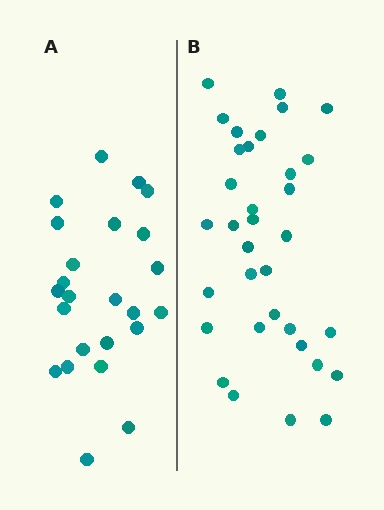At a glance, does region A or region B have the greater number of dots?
Region B (the right region) has more dots.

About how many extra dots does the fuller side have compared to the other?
Region B has roughly 10 or so more dots than region A.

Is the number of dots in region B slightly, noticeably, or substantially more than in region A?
Region B has noticeably more, but not dramatically so. The ratio is roughly 1.4 to 1.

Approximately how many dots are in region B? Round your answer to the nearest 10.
About 30 dots. (The exact count is 34, which rounds to 30.)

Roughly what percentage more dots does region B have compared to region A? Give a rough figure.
About 40% more.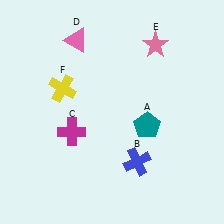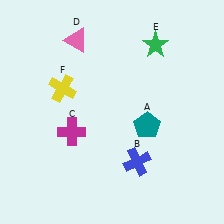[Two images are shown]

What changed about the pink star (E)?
In Image 1, E is pink. In Image 2, it changed to green.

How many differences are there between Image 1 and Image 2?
There is 1 difference between the two images.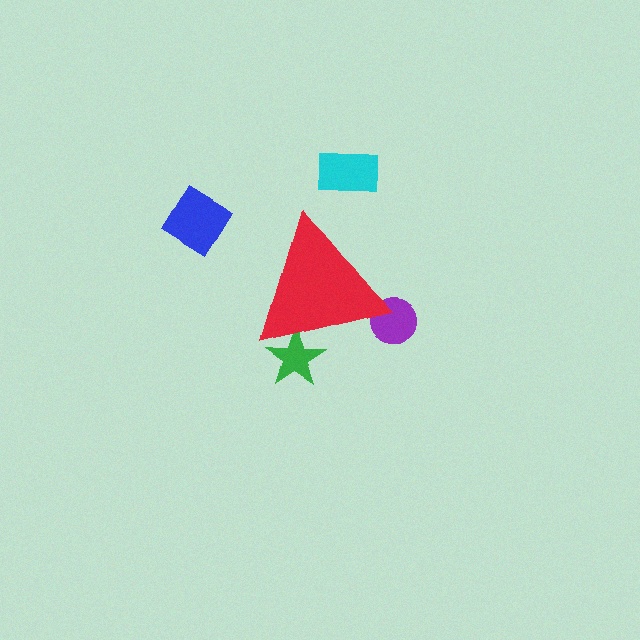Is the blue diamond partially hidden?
No, the blue diamond is fully visible.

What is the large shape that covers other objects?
A red triangle.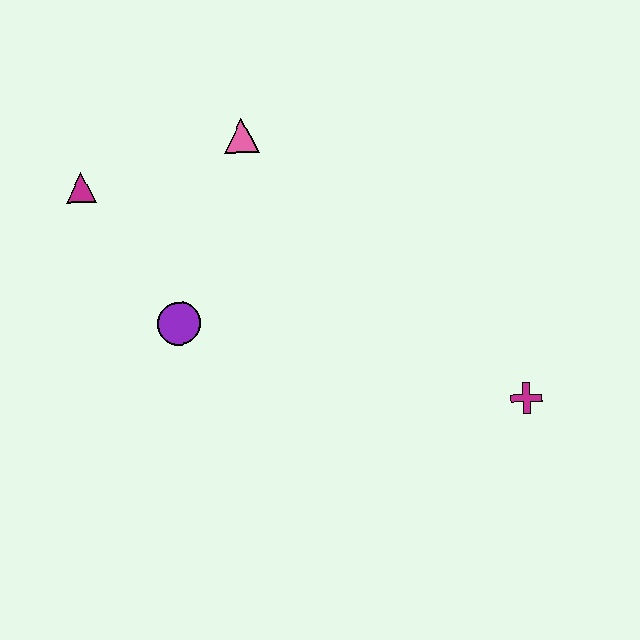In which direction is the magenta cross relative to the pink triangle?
The magenta cross is to the right of the pink triangle.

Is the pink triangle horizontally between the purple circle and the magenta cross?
Yes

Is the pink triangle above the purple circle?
Yes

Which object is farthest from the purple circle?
The magenta cross is farthest from the purple circle.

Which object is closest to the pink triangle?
The magenta triangle is closest to the pink triangle.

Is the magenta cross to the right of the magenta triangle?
Yes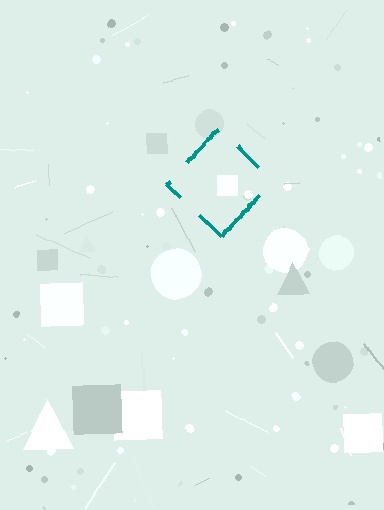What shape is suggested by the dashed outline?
The dashed outline suggests a diamond.